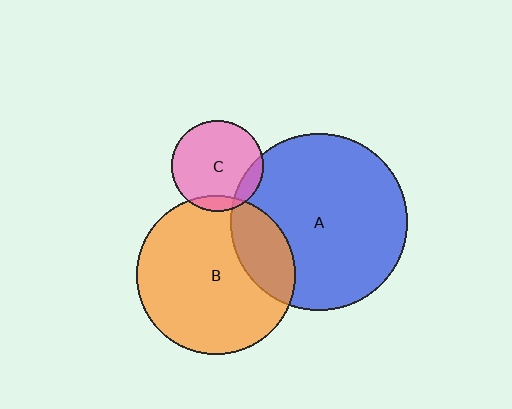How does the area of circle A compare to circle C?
Approximately 3.8 times.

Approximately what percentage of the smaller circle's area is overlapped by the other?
Approximately 10%.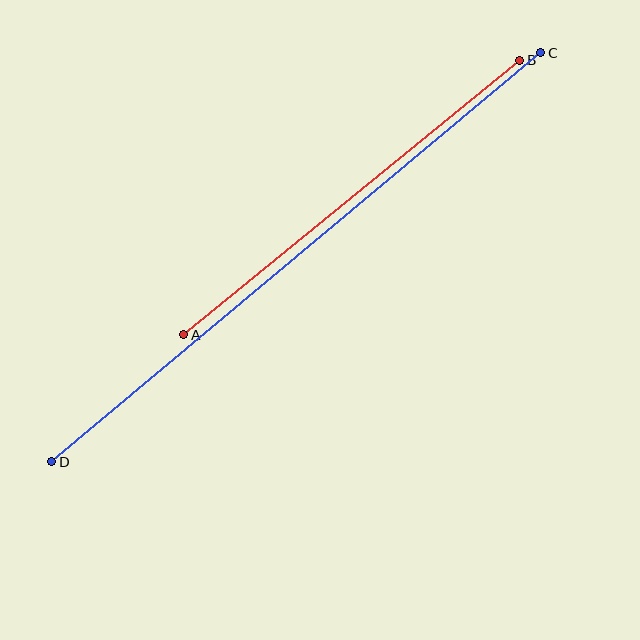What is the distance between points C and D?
The distance is approximately 638 pixels.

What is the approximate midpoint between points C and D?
The midpoint is at approximately (296, 257) pixels.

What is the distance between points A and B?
The distance is approximately 434 pixels.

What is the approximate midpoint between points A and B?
The midpoint is at approximately (352, 197) pixels.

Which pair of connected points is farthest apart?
Points C and D are farthest apart.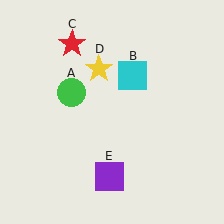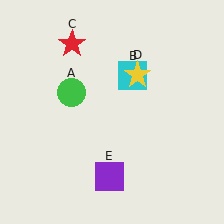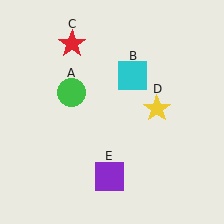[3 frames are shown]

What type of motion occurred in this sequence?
The yellow star (object D) rotated clockwise around the center of the scene.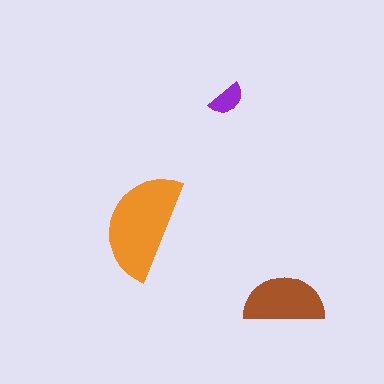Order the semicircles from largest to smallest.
the orange one, the brown one, the purple one.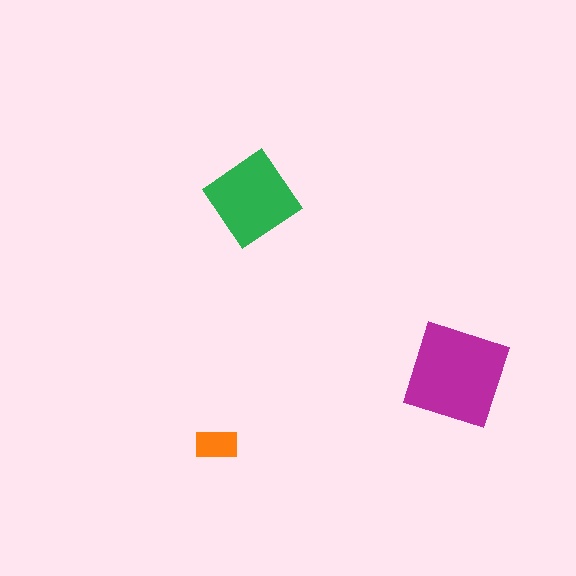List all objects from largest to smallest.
The magenta square, the green diamond, the orange rectangle.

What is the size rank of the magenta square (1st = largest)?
1st.